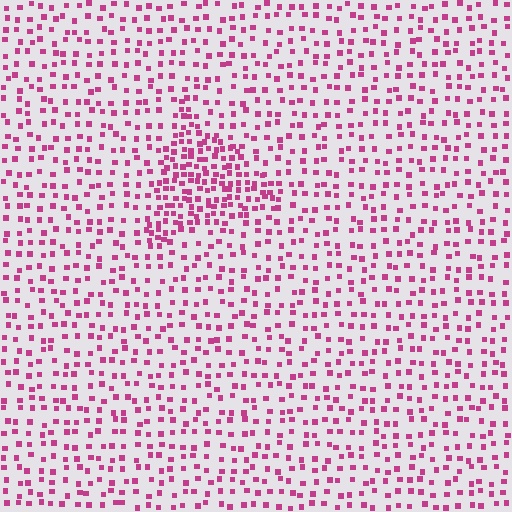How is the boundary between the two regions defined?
The boundary is defined by a change in element density (approximately 2.2x ratio). All elements are the same color, size, and shape.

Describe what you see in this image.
The image contains small magenta elements arranged at two different densities. A triangle-shaped region is visible where the elements are more densely packed than the surrounding area.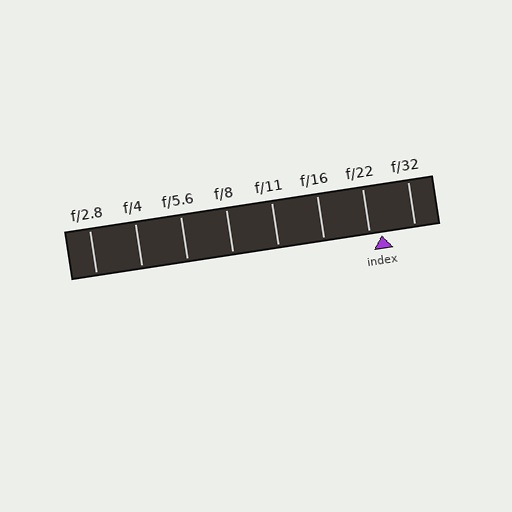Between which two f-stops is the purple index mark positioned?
The index mark is between f/22 and f/32.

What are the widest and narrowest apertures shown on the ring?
The widest aperture shown is f/2.8 and the narrowest is f/32.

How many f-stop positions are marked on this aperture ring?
There are 8 f-stop positions marked.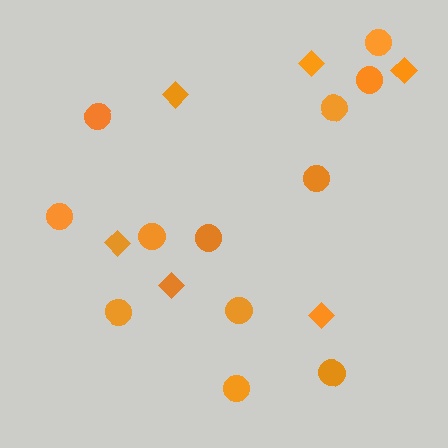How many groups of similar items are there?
There are 2 groups: one group of circles (12) and one group of diamonds (6).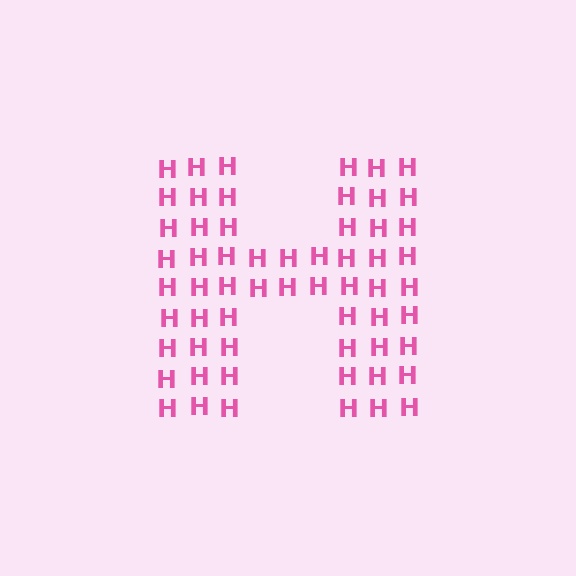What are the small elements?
The small elements are letter H's.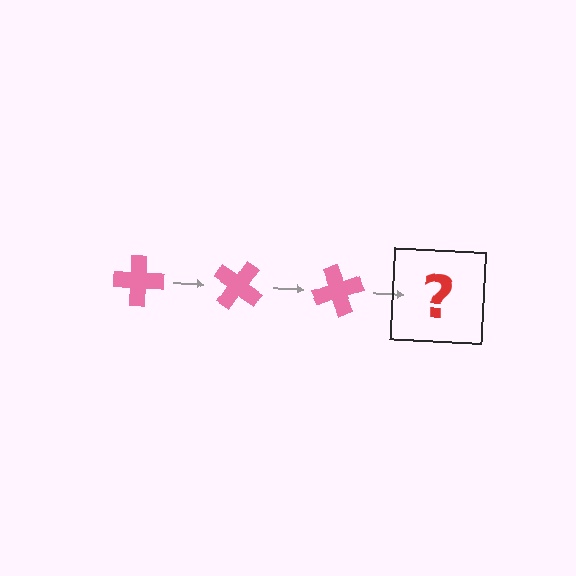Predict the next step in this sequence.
The next step is a pink cross rotated 105 degrees.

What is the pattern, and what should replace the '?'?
The pattern is that the cross rotates 35 degrees each step. The '?' should be a pink cross rotated 105 degrees.